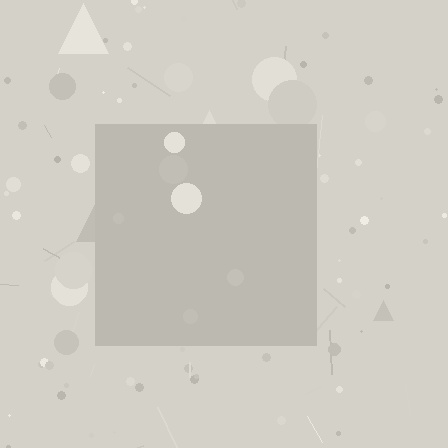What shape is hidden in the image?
A square is hidden in the image.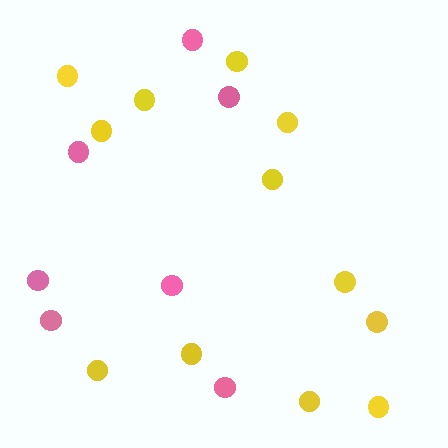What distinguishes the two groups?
There are 2 groups: one group of yellow circles (12) and one group of pink circles (7).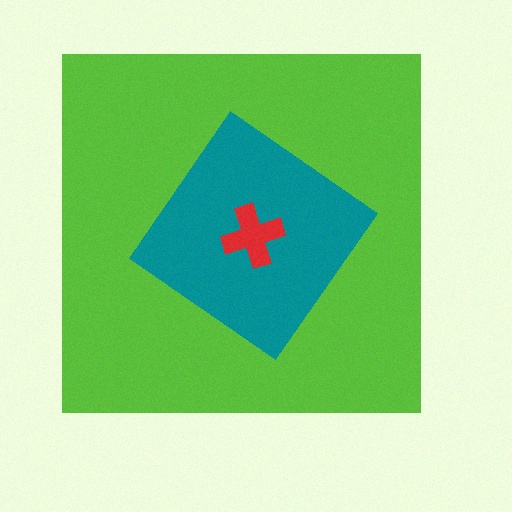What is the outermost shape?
The lime square.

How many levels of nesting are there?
3.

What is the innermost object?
The red cross.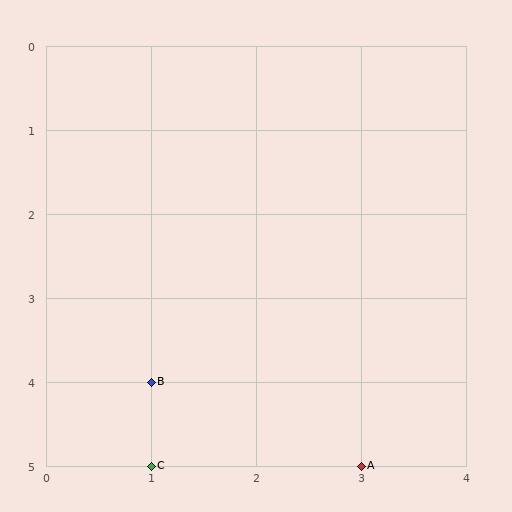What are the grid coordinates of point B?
Point B is at grid coordinates (1, 4).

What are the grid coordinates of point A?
Point A is at grid coordinates (3, 5).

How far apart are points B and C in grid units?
Points B and C are 1 row apart.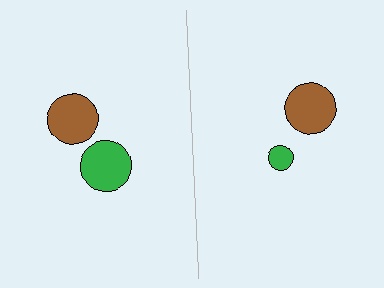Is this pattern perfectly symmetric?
No, the pattern is not perfectly symmetric. The green circle on the right side has a different size than its mirror counterpart.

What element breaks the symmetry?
The green circle on the right side has a different size than its mirror counterpart.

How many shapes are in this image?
There are 4 shapes in this image.